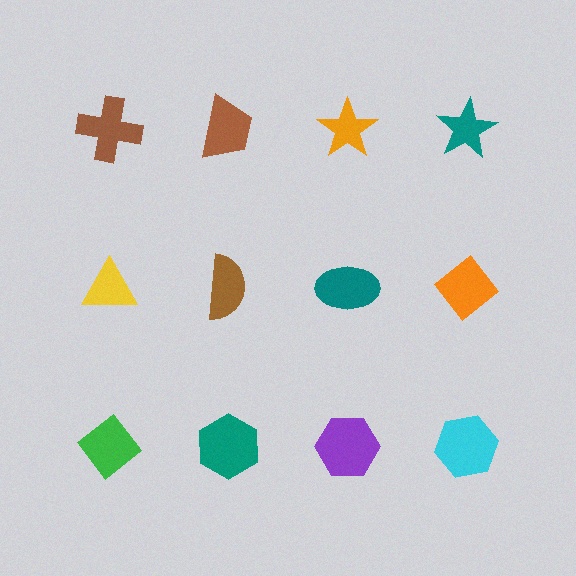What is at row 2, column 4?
An orange diamond.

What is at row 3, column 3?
A purple hexagon.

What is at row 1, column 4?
A teal star.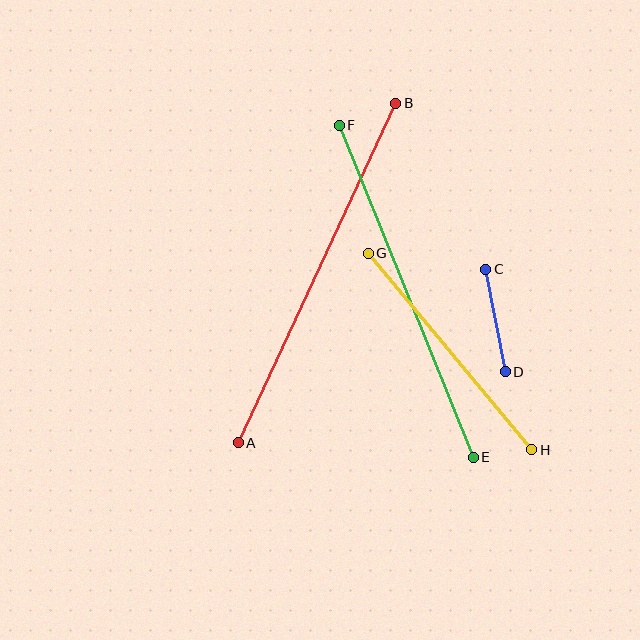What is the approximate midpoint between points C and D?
The midpoint is at approximately (496, 320) pixels.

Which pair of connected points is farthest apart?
Points A and B are farthest apart.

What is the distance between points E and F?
The distance is approximately 358 pixels.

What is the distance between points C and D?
The distance is approximately 104 pixels.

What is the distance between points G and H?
The distance is approximately 256 pixels.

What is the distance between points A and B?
The distance is approximately 374 pixels.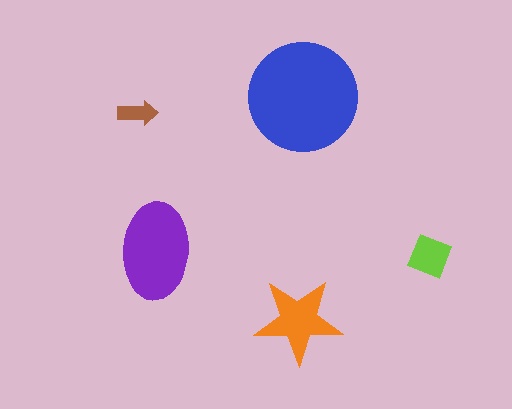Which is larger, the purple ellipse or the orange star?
The purple ellipse.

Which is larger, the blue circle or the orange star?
The blue circle.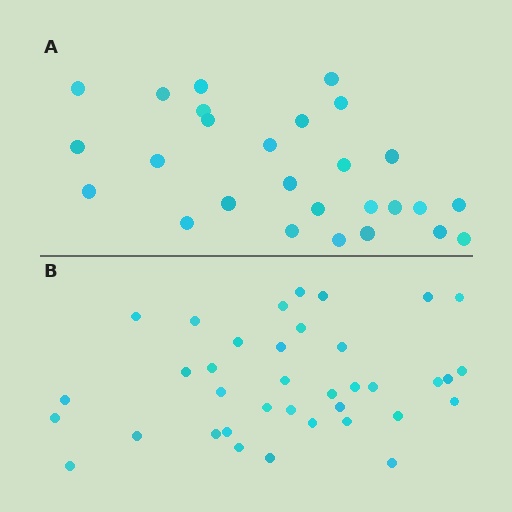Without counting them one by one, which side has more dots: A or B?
Region B (the bottom region) has more dots.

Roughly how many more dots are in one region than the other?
Region B has roughly 10 or so more dots than region A.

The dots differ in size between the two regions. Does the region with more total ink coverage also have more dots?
No. Region A has more total ink coverage because its dots are larger, but region B actually contains more individual dots. Total area can be misleading — the number of items is what matters here.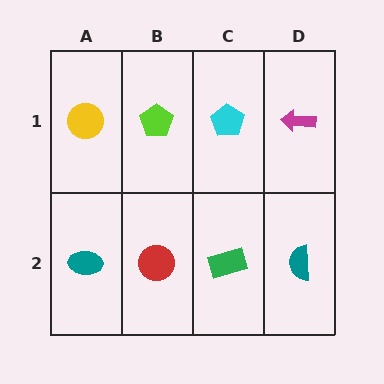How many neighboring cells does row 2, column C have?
3.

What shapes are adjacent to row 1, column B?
A red circle (row 2, column B), a yellow circle (row 1, column A), a cyan pentagon (row 1, column C).